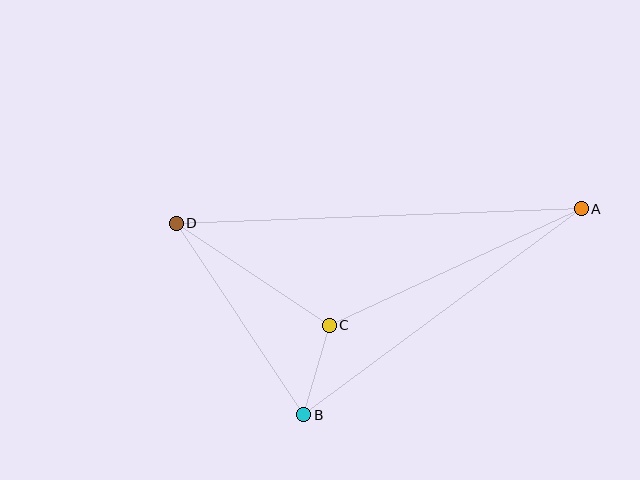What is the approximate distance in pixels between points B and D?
The distance between B and D is approximately 230 pixels.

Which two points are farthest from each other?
Points A and D are farthest from each other.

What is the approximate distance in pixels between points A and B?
The distance between A and B is approximately 345 pixels.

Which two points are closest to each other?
Points B and C are closest to each other.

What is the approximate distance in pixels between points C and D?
The distance between C and D is approximately 184 pixels.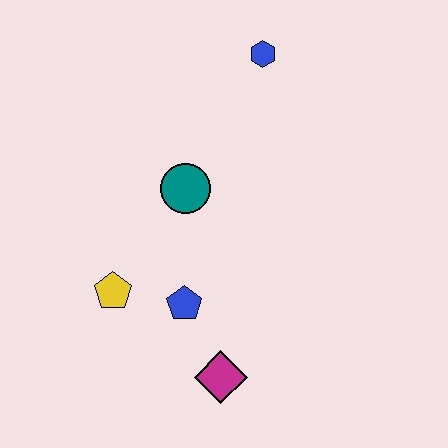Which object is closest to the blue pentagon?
The yellow pentagon is closest to the blue pentagon.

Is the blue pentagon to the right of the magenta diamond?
No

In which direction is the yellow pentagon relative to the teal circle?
The yellow pentagon is below the teal circle.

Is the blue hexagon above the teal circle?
Yes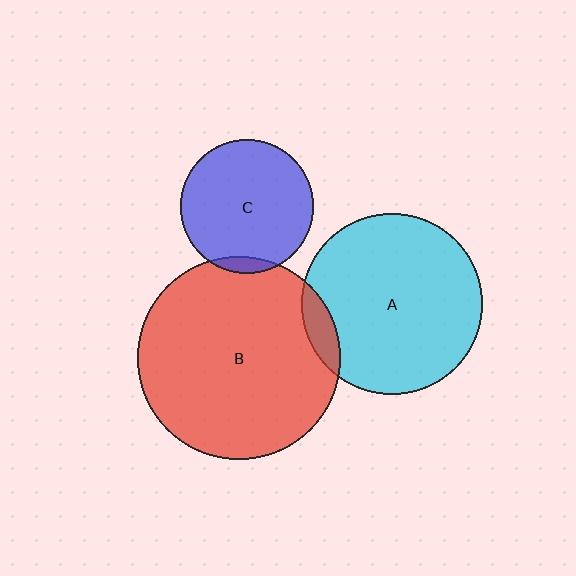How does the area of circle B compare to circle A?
Approximately 1.3 times.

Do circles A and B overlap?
Yes.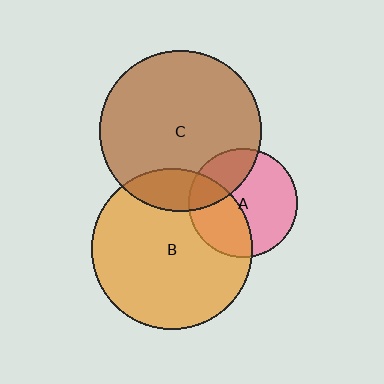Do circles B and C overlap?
Yes.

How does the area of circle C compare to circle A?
Approximately 2.2 times.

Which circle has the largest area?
Circle C (brown).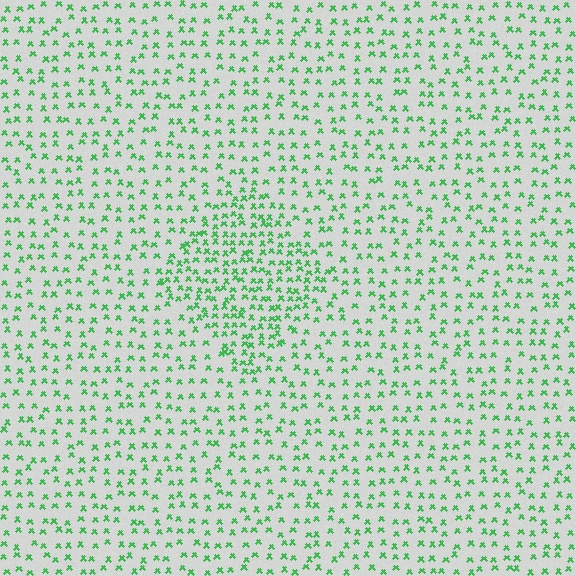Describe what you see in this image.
The image contains small green elements arranged at two different densities. A diamond-shaped region is visible where the elements are more densely packed than the surrounding area.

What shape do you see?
I see a diamond.